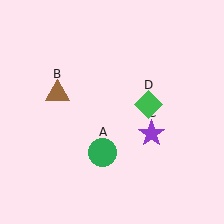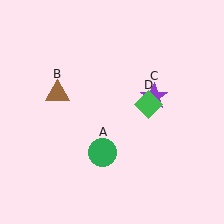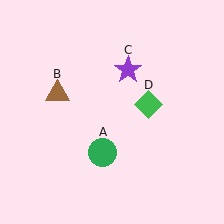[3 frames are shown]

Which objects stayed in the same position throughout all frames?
Green circle (object A) and brown triangle (object B) and green diamond (object D) remained stationary.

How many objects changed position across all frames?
1 object changed position: purple star (object C).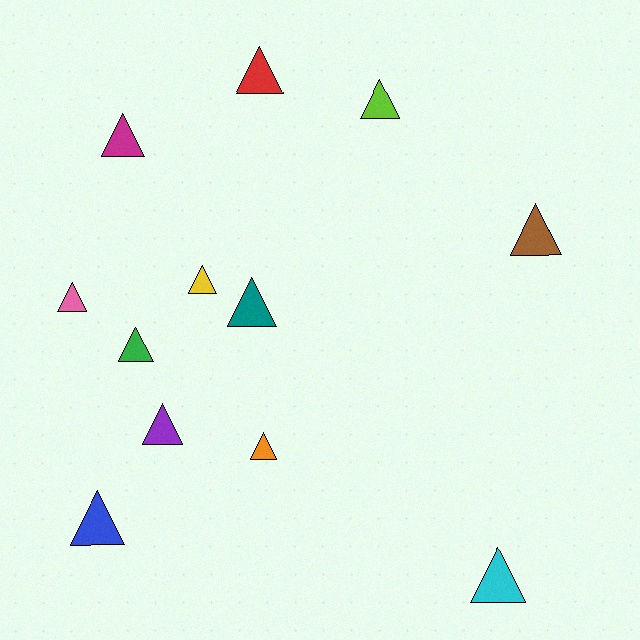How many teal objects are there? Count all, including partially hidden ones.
There is 1 teal object.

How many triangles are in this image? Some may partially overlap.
There are 12 triangles.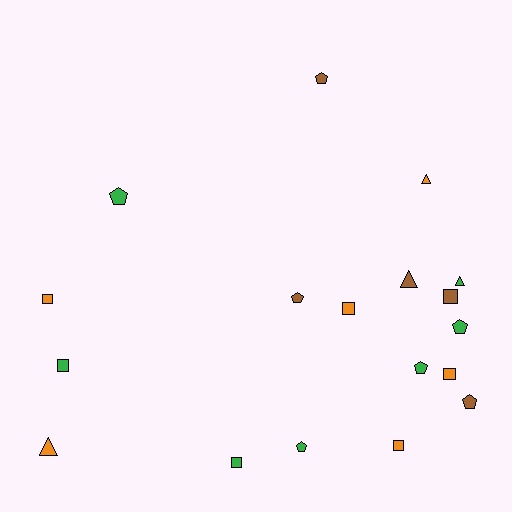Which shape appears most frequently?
Pentagon, with 7 objects.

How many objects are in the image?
There are 18 objects.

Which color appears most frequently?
Green, with 7 objects.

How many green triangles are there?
There is 1 green triangle.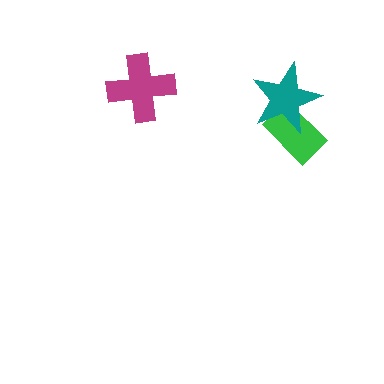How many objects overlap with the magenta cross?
0 objects overlap with the magenta cross.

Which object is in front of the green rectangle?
The teal star is in front of the green rectangle.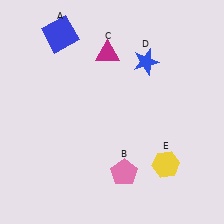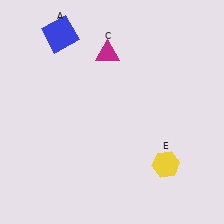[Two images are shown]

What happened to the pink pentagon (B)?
The pink pentagon (B) was removed in Image 2. It was in the bottom-right area of Image 1.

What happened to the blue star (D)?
The blue star (D) was removed in Image 2. It was in the top-right area of Image 1.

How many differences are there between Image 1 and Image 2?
There are 2 differences between the two images.